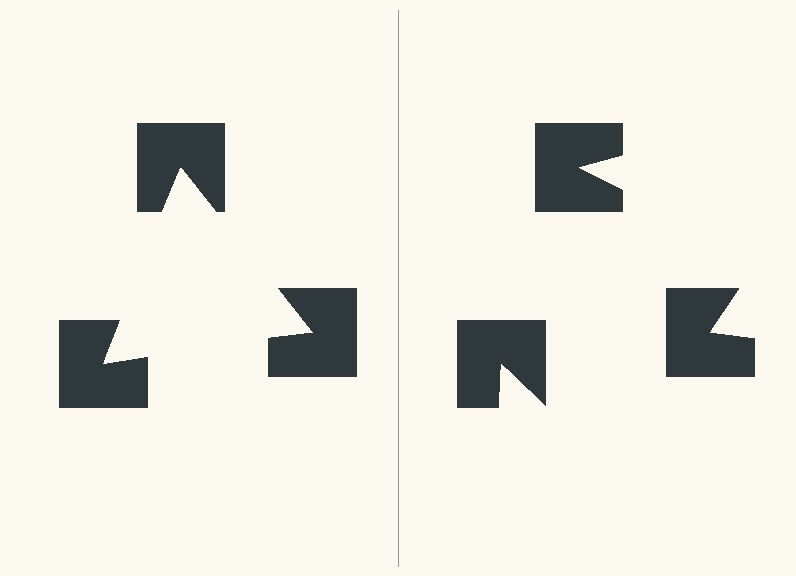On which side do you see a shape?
An illusory triangle appears on the left side. On the right side the wedge cuts are rotated, so no coherent shape forms.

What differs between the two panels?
The notched squares are positioned identically on both sides; only the wedge orientations differ. On the left they align to a triangle; on the right they are misaligned.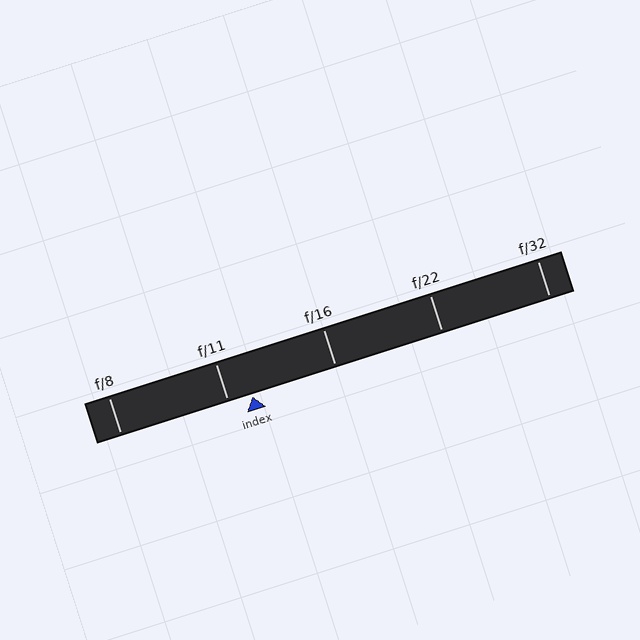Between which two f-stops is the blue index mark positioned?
The index mark is between f/11 and f/16.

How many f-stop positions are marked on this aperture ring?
There are 5 f-stop positions marked.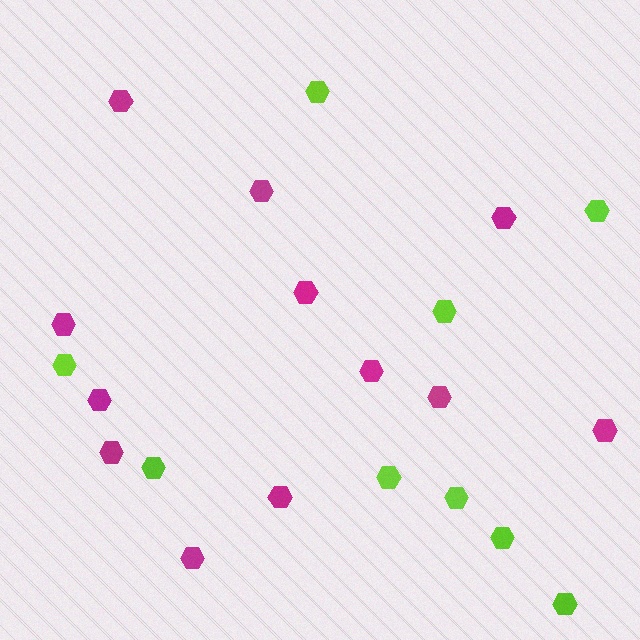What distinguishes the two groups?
There are 2 groups: one group of magenta hexagons (12) and one group of lime hexagons (9).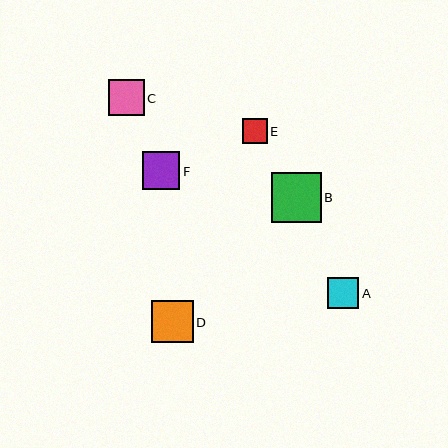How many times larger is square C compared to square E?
Square C is approximately 1.4 times the size of square E.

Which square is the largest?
Square B is the largest with a size of approximately 50 pixels.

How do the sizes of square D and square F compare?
Square D and square F are approximately the same size.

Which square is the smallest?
Square E is the smallest with a size of approximately 25 pixels.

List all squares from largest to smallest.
From largest to smallest: B, D, F, C, A, E.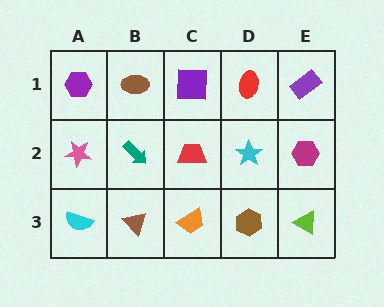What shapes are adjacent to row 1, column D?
A cyan star (row 2, column D), a purple square (row 1, column C), a purple rectangle (row 1, column E).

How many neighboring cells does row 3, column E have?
2.